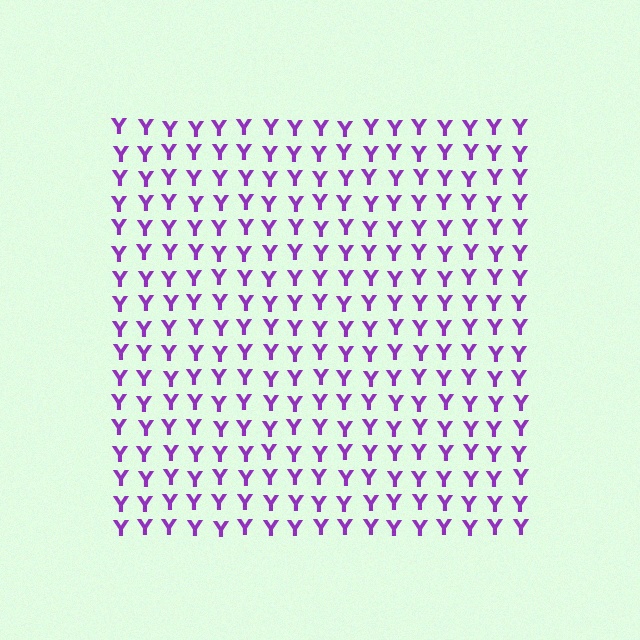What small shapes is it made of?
It is made of small letter Y's.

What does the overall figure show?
The overall figure shows a square.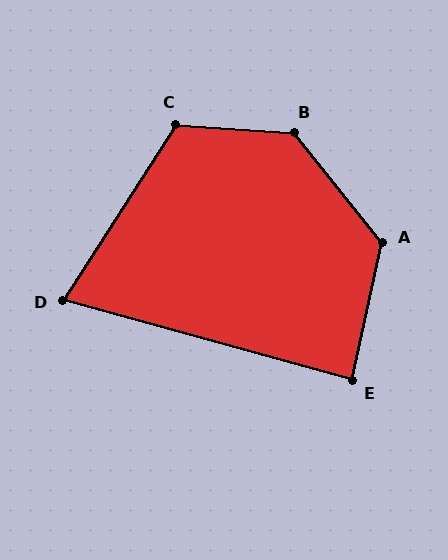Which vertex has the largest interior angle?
B, at approximately 133 degrees.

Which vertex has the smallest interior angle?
D, at approximately 73 degrees.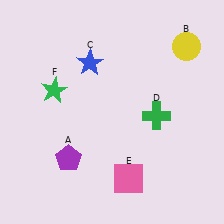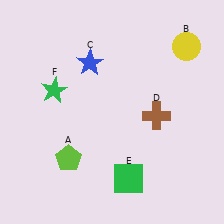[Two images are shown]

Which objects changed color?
A changed from purple to lime. D changed from green to brown. E changed from pink to green.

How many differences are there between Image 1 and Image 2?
There are 3 differences between the two images.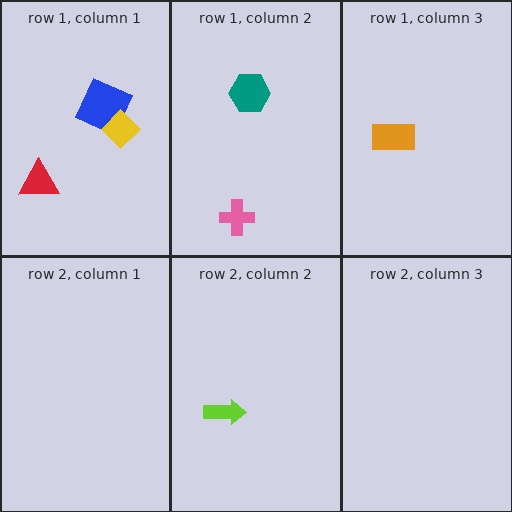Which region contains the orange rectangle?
The row 1, column 3 region.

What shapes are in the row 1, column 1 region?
The red triangle, the blue square, the yellow diamond.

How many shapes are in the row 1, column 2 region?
2.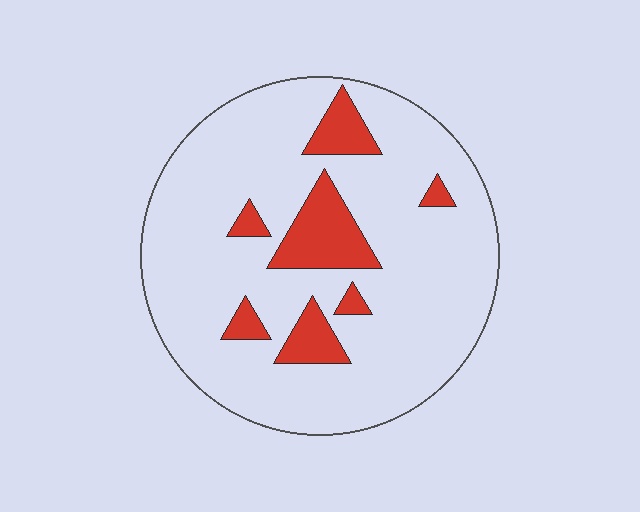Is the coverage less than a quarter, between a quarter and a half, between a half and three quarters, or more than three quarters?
Less than a quarter.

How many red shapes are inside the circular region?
7.